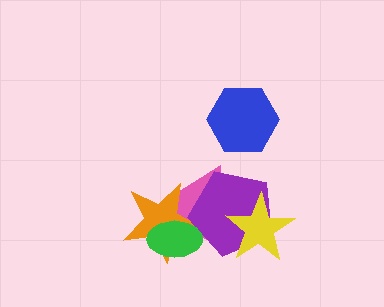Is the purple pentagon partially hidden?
Yes, it is partially covered by another shape.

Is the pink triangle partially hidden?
Yes, it is partially covered by another shape.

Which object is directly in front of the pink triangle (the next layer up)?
The orange star is directly in front of the pink triangle.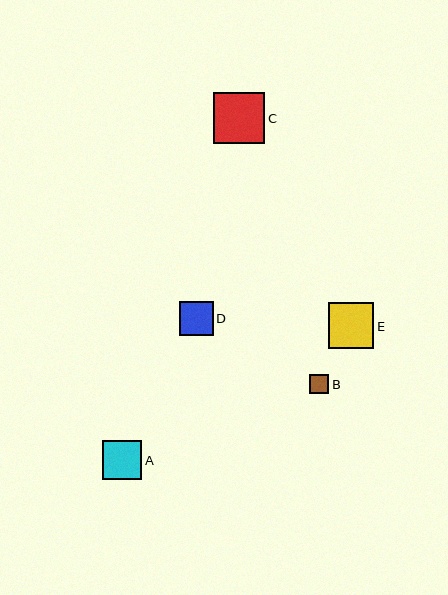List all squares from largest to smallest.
From largest to smallest: C, E, A, D, B.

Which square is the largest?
Square C is the largest with a size of approximately 51 pixels.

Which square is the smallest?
Square B is the smallest with a size of approximately 19 pixels.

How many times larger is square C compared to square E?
Square C is approximately 1.1 times the size of square E.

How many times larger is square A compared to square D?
Square A is approximately 1.1 times the size of square D.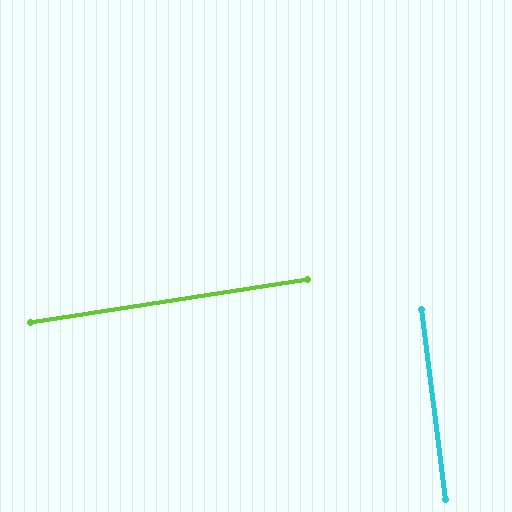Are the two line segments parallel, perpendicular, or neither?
Perpendicular — they meet at approximately 88°.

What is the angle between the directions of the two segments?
Approximately 88 degrees.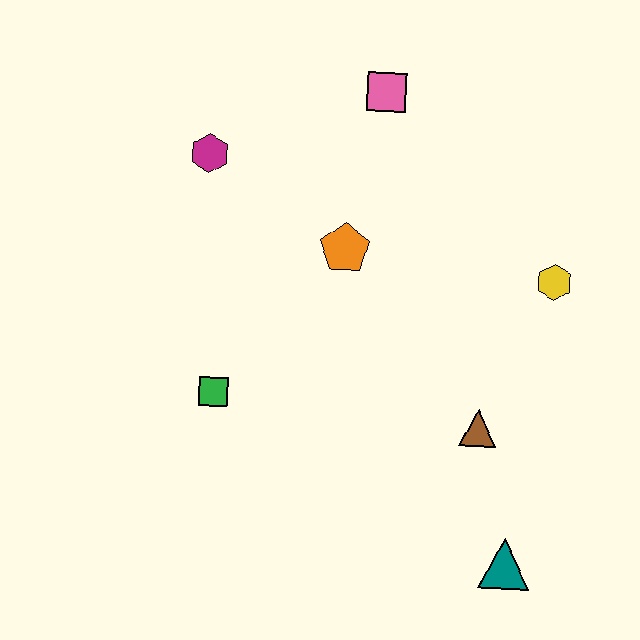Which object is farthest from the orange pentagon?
The teal triangle is farthest from the orange pentagon.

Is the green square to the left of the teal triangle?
Yes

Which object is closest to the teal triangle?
The brown triangle is closest to the teal triangle.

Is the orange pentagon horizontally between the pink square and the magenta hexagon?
Yes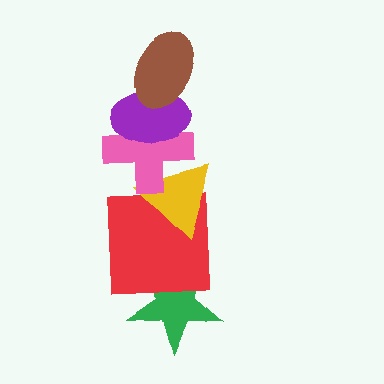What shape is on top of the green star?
The red square is on top of the green star.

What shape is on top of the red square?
The yellow triangle is on top of the red square.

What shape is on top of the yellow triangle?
The pink cross is on top of the yellow triangle.